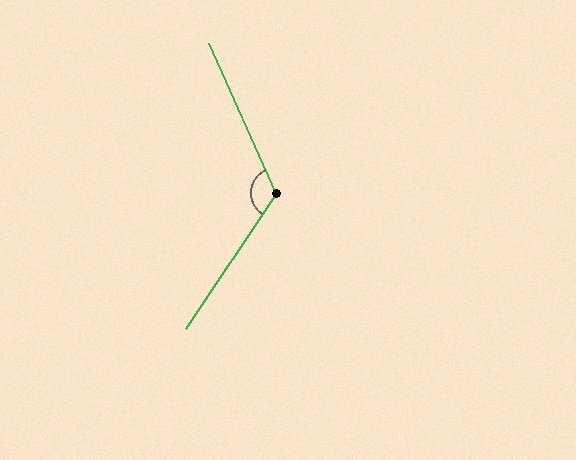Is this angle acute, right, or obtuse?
It is obtuse.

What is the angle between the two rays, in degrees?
Approximately 122 degrees.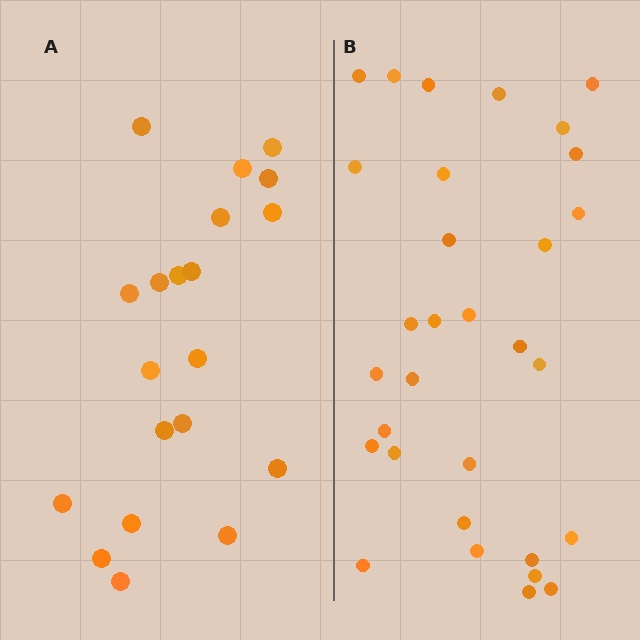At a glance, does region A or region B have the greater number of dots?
Region B (the right region) has more dots.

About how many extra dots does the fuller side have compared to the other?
Region B has roughly 12 or so more dots than region A.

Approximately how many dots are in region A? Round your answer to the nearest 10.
About 20 dots.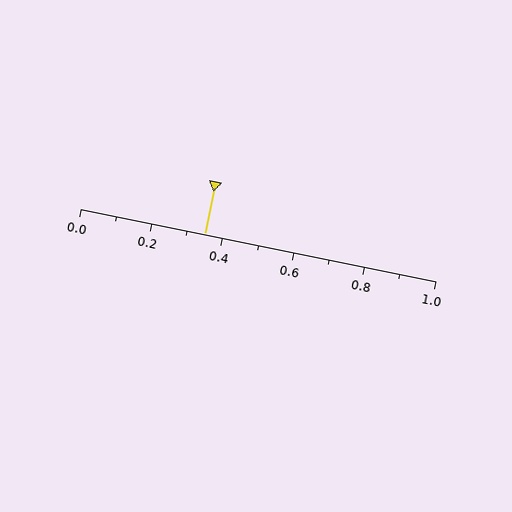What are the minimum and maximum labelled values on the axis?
The axis runs from 0.0 to 1.0.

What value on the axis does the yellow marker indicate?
The marker indicates approximately 0.35.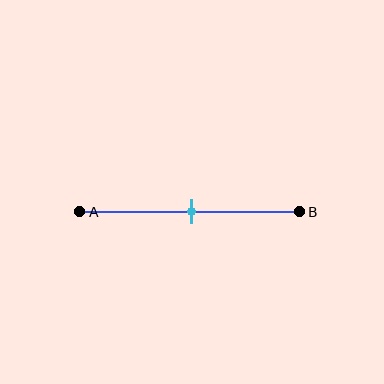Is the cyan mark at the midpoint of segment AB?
Yes, the mark is approximately at the midpoint.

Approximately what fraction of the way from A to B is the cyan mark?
The cyan mark is approximately 50% of the way from A to B.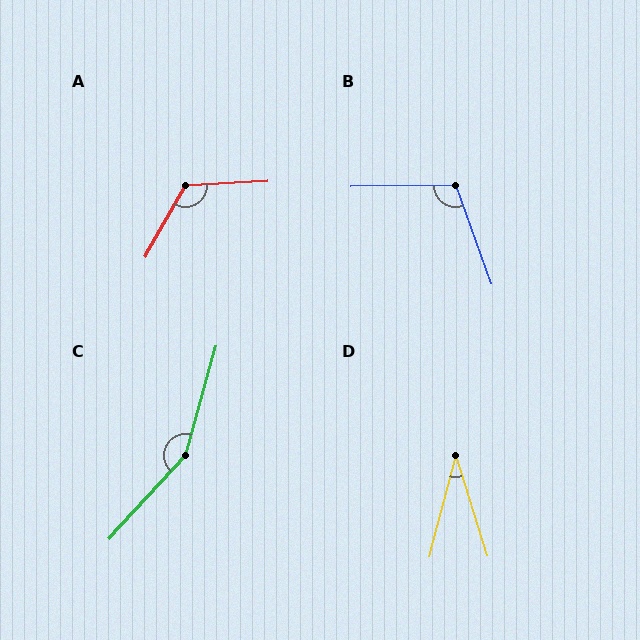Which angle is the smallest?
D, at approximately 32 degrees.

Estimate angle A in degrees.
Approximately 123 degrees.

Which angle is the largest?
C, at approximately 153 degrees.